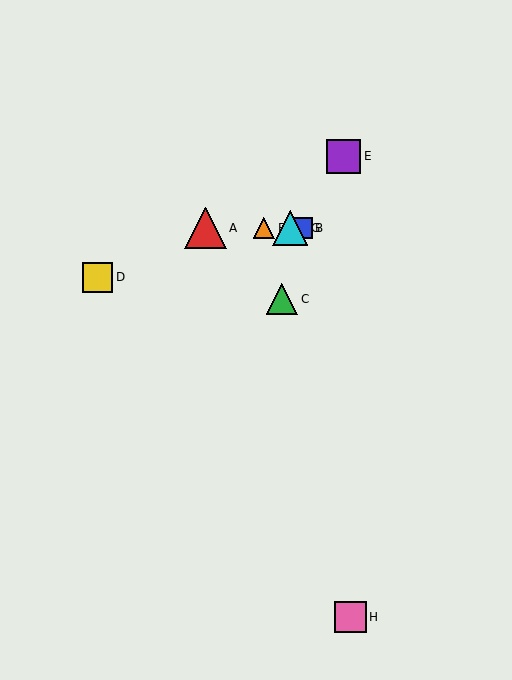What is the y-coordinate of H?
Object H is at y≈617.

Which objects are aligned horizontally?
Objects A, B, F, G are aligned horizontally.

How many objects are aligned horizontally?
4 objects (A, B, F, G) are aligned horizontally.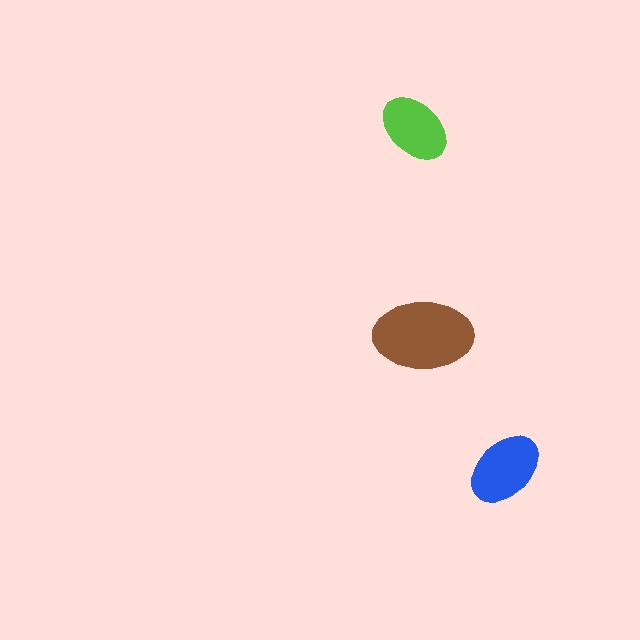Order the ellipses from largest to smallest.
the brown one, the blue one, the lime one.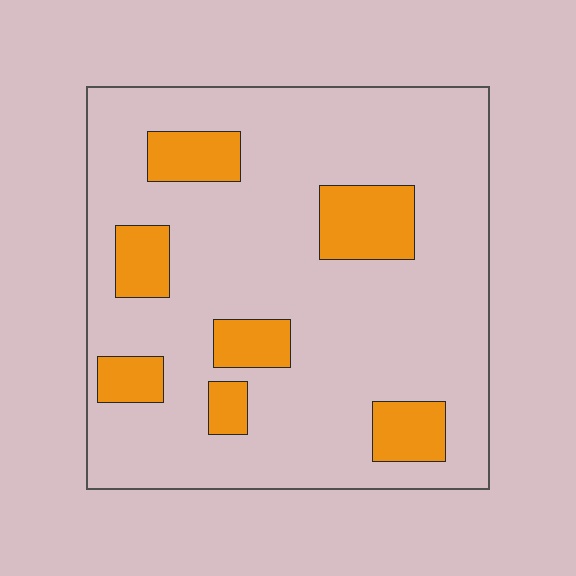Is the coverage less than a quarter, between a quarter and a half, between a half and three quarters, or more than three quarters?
Less than a quarter.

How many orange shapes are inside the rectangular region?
7.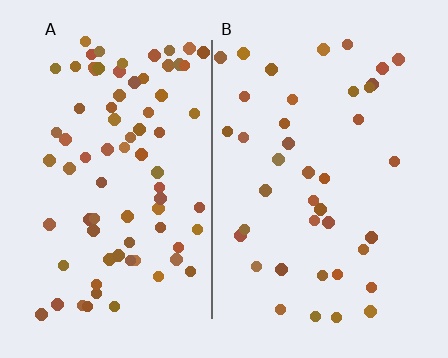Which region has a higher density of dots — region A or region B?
A (the left).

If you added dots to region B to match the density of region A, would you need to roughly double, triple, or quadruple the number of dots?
Approximately double.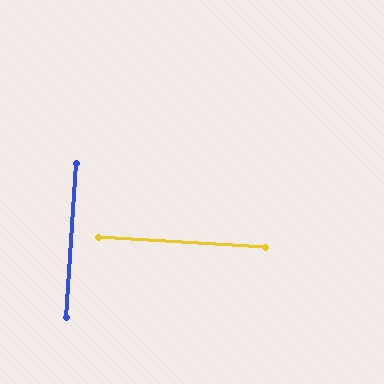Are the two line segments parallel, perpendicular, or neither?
Perpendicular — they meet at approximately 90°.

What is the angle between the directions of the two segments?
Approximately 90 degrees.